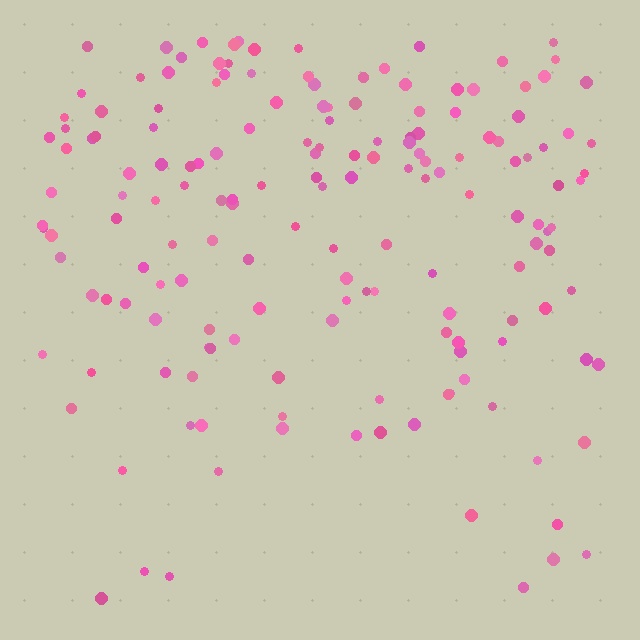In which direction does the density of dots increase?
From bottom to top, with the top side densest.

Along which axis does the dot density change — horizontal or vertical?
Vertical.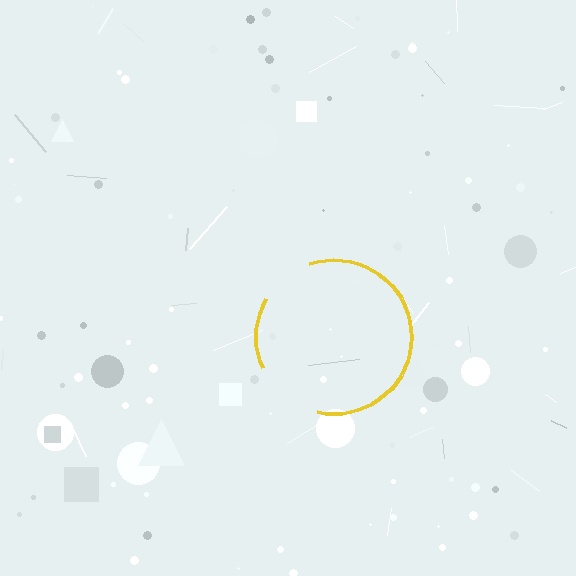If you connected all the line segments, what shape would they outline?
They would outline a circle.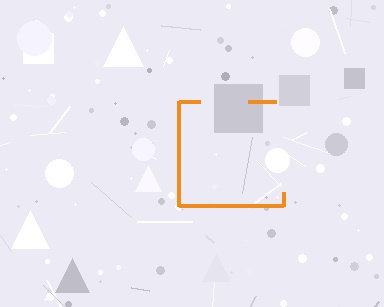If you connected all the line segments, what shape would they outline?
They would outline a square.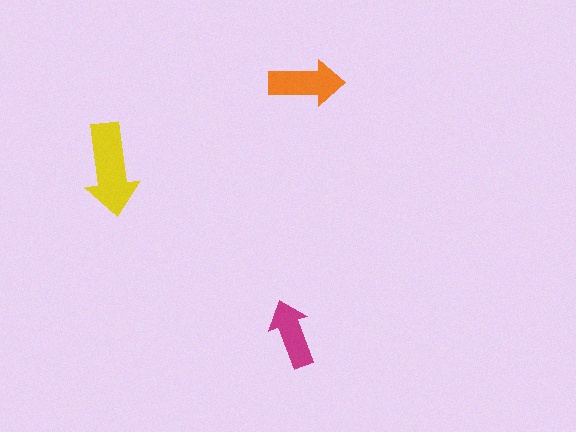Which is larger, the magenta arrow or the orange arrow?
The orange one.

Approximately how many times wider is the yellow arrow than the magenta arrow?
About 1.5 times wider.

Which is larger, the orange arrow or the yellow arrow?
The yellow one.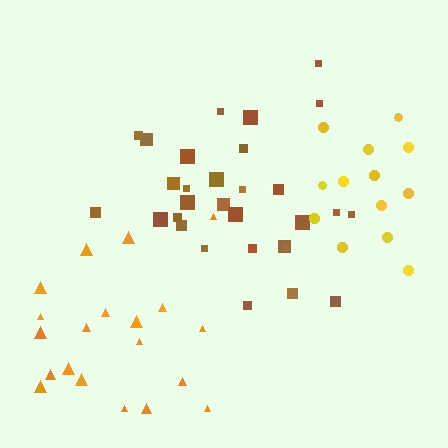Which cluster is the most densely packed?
Brown.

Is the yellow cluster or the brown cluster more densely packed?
Brown.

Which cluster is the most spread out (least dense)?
Yellow.